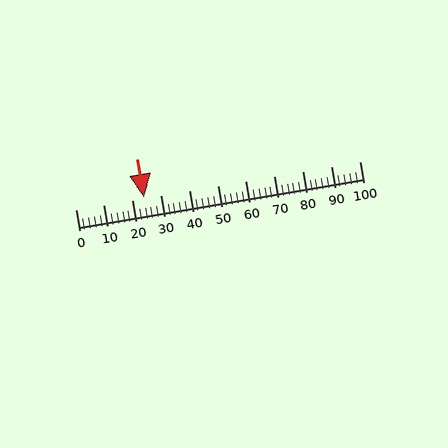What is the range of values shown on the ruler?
The ruler shows values from 0 to 100.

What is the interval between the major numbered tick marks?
The major tick marks are spaced 10 units apart.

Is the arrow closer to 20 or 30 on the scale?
The arrow is closer to 20.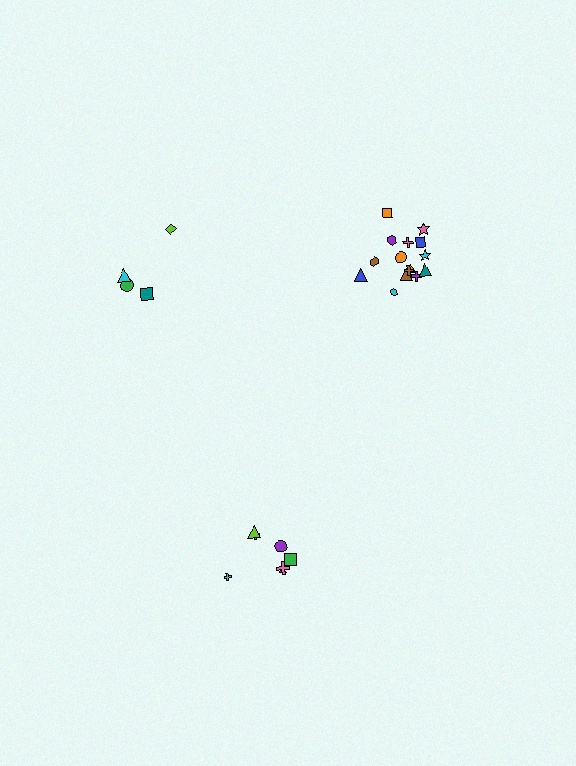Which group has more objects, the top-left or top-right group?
The top-right group.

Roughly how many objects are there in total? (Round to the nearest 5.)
Roughly 25 objects in total.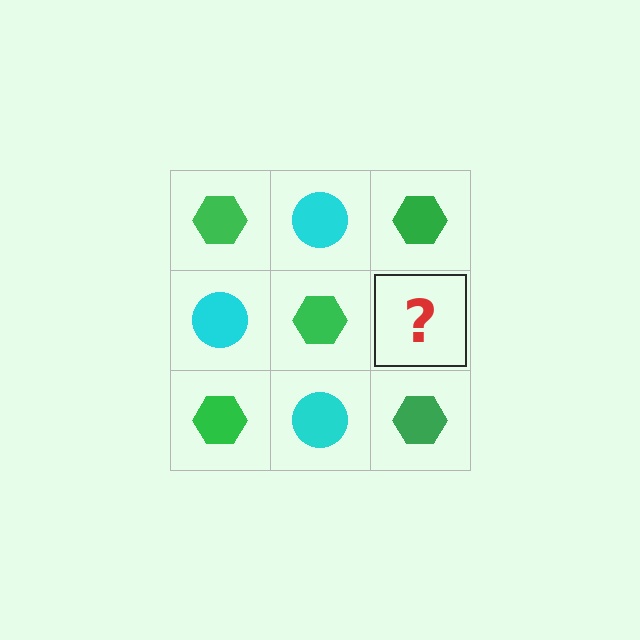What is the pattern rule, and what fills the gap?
The rule is that it alternates green hexagon and cyan circle in a checkerboard pattern. The gap should be filled with a cyan circle.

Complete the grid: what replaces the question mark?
The question mark should be replaced with a cyan circle.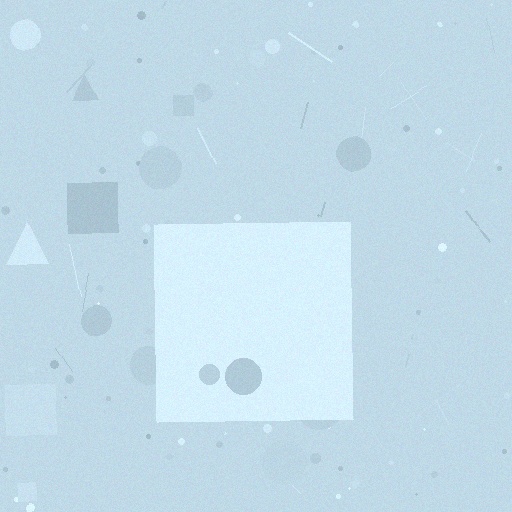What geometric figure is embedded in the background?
A square is embedded in the background.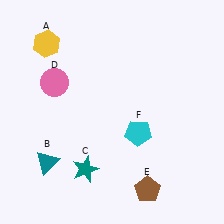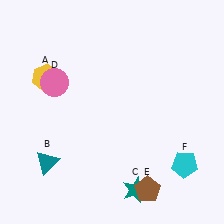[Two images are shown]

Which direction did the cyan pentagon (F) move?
The cyan pentagon (F) moved right.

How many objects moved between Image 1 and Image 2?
3 objects moved between the two images.